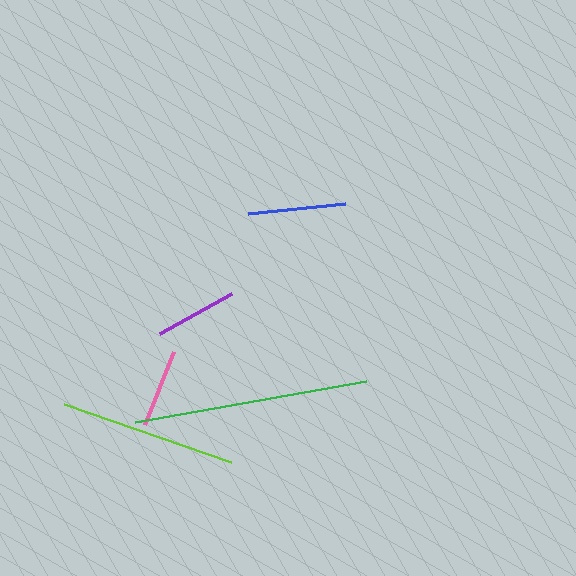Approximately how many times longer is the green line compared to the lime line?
The green line is approximately 1.3 times the length of the lime line.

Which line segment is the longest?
The green line is the longest at approximately 234 pixels.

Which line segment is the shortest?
The pink line is the shortest at approximately 79 pixels.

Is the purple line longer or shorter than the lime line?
The lime line is longer than the purple line.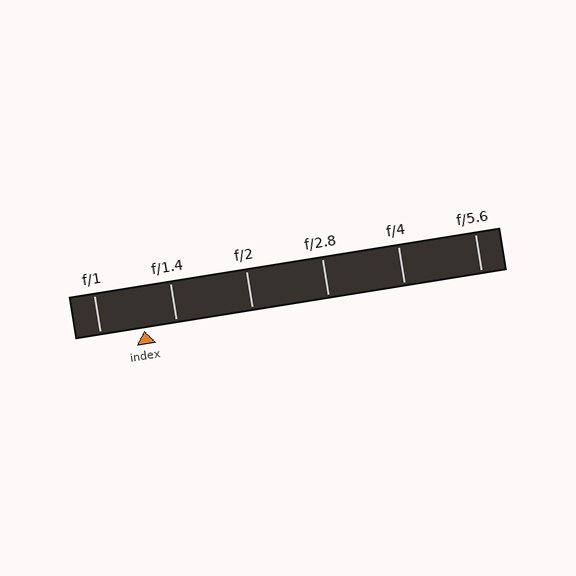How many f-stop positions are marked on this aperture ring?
There are 6 f-stop positions marked.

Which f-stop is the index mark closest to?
The index mark is closest to f/1.4.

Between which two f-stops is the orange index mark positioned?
The index mark is between f/1 and f/1.4.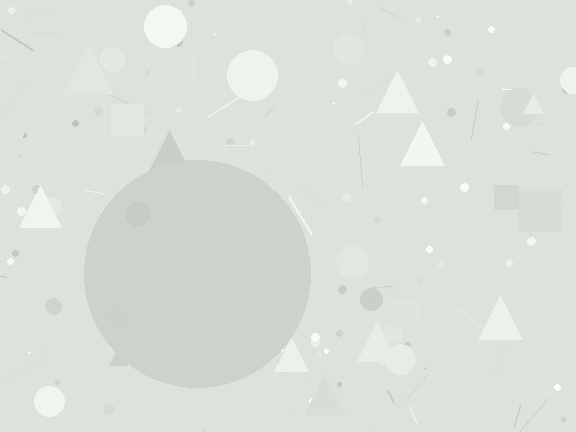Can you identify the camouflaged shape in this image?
The camouflaged shape is a circle.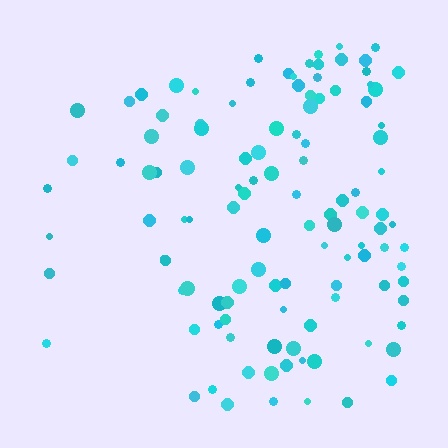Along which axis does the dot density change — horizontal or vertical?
Horizontal.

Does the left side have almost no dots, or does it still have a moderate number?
Still a moderate number, just noticeably fewer than the right.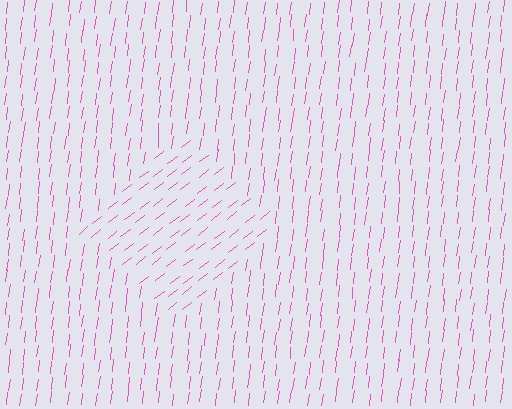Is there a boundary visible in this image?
Yes, there is a texture boundary formed by a change in line orientation.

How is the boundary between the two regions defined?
The boundary is defined purely by a change in line orientation (approximately 45 degrees difference). All lines are the same color and thickness.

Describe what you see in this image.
The image is filled with small pink line segments. A diamond region in the image has lines oriented differently from the surrounding lines, creating a visible texture boundary.